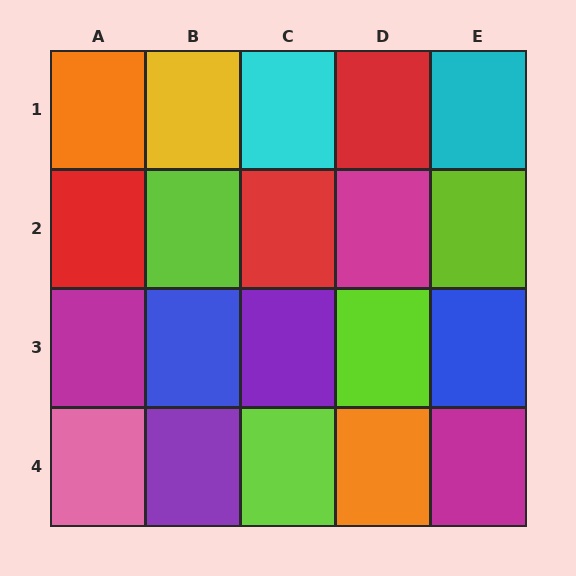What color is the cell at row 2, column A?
Red.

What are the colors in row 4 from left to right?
Pink, purple, lime, orange, magenta.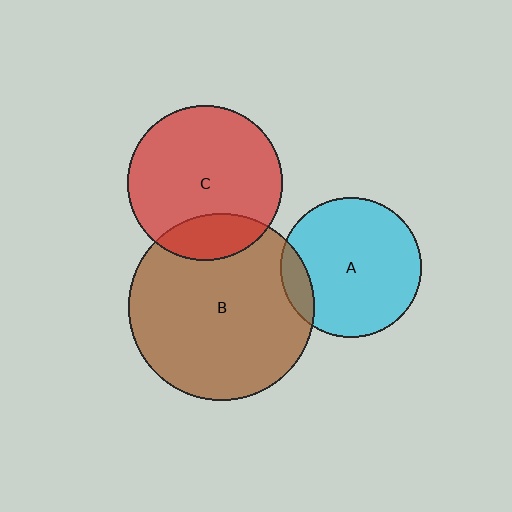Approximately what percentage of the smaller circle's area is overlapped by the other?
Approximately 10%.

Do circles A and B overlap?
Yes.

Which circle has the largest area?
Circle B (brown).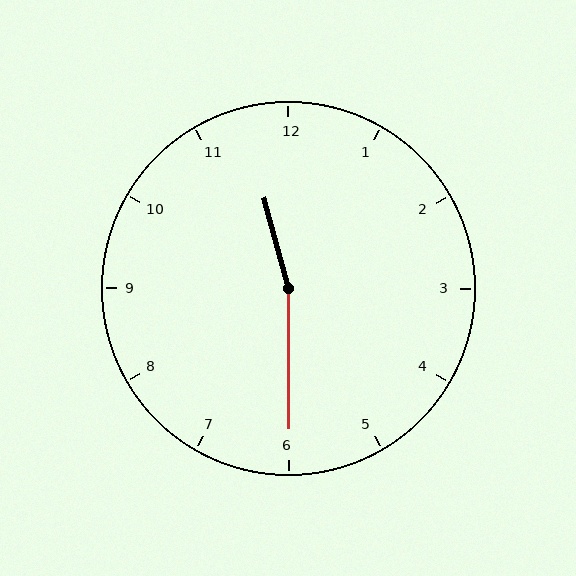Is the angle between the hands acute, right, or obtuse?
It is obtuse.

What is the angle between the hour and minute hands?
Approximately 165 degrees.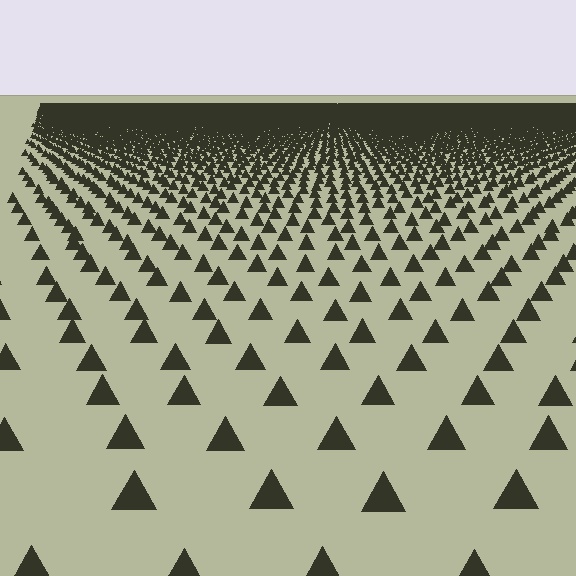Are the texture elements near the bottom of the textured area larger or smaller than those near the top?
Larger. Near the bottom, elements are closer to the viewer and appear at a bigger on-screen size.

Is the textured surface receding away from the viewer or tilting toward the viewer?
The surface is receding away from the viewer. Texture elements get smaller and denser toward the top.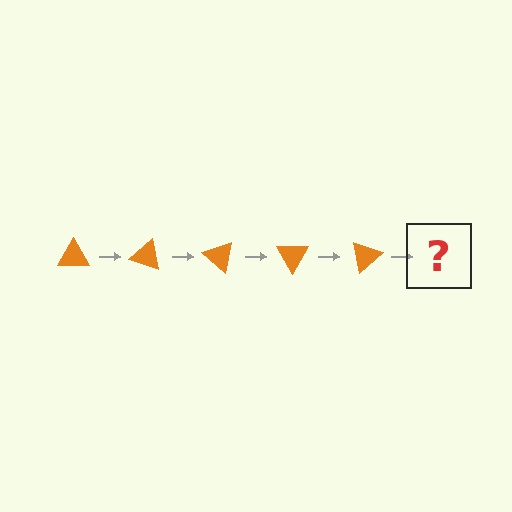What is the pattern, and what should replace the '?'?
The pattern is that the triangle rotates 20 degrees each step. The '?' should be an orange triangle rotated 100 degrees.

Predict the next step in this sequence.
The next step is an orange triangle rotated 100 degrees.